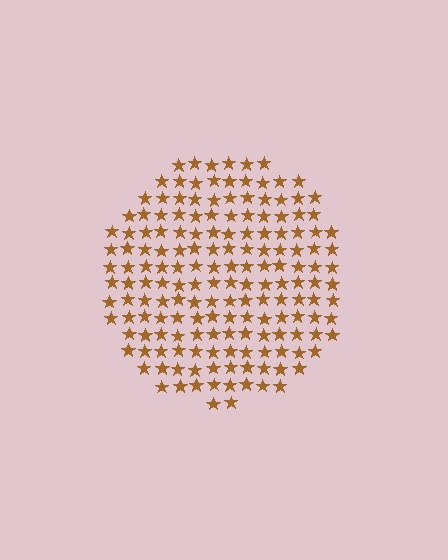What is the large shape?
The large shape is a circle.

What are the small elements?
The small elements are stars.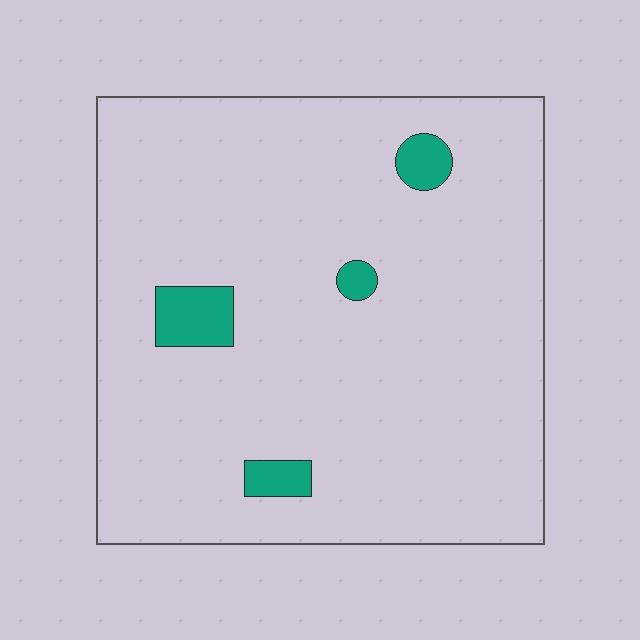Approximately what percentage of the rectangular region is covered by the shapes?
Approximately 5%.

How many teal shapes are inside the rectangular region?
4.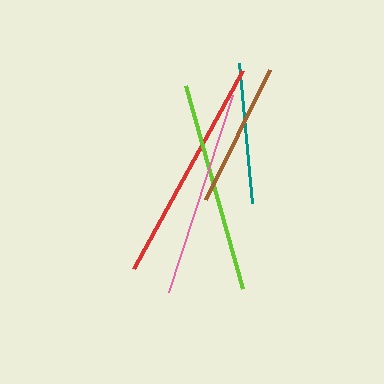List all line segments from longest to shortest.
From longest to shortest: red, lime, pink, brown, teal.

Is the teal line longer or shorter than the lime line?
The lime line is longer than the teal line.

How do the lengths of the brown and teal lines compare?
The brown and teal lines are approximately the same length.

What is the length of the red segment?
The red segment is approximately 225 pixels long.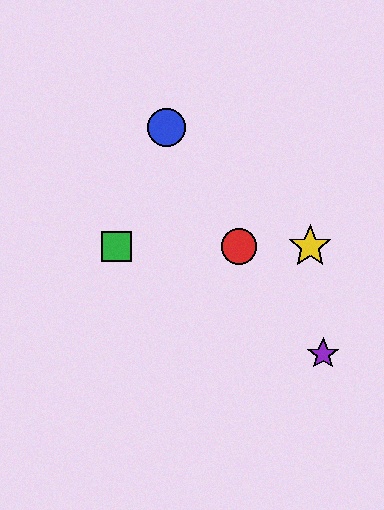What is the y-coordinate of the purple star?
The purple star is at y≈354.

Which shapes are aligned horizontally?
The red circle, the green square, the yellow star are aligned horizontally.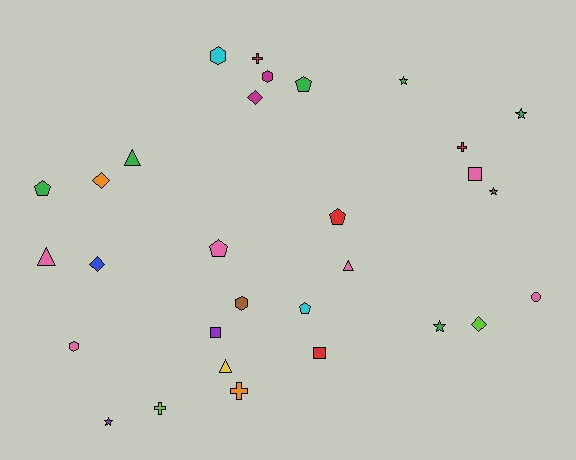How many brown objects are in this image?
There are 2 brown objects.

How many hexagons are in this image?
There are 4 hexagons.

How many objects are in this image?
There are 30 objects.